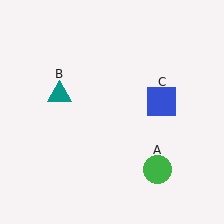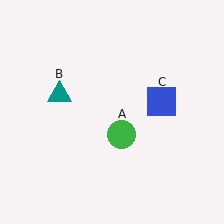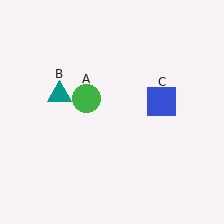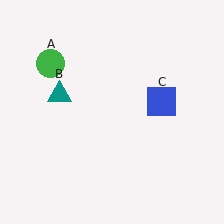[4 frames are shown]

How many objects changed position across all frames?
1 object changed position: green circle (object A).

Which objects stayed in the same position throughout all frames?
Teal triangle (object B) and blue square (object C) remained stationary.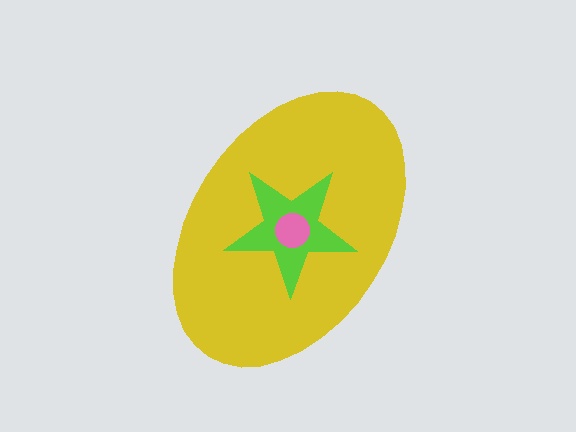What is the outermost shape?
The yellow ellipse.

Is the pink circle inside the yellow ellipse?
Yes.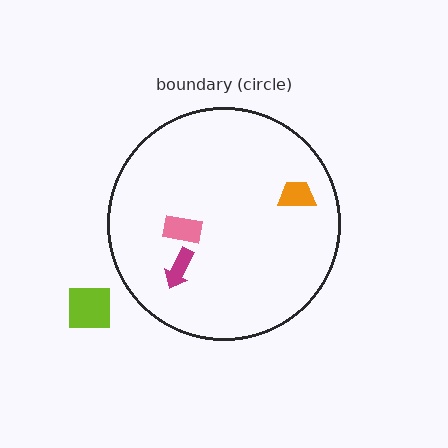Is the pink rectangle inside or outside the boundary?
Inside.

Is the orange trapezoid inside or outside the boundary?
Inside.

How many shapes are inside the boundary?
3 inside, 1 outside.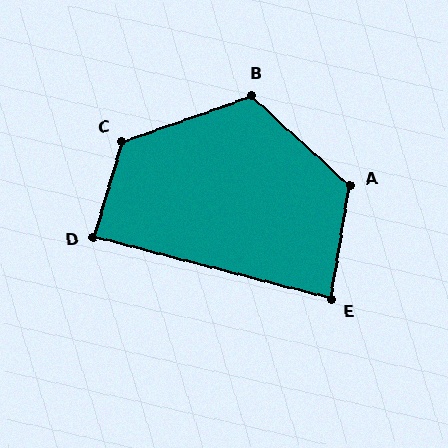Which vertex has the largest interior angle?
C, at approximately 126 degrees.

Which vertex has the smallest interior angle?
E, at approximately 85 degrees.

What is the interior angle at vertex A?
Approximately 123 degrees (obtuse).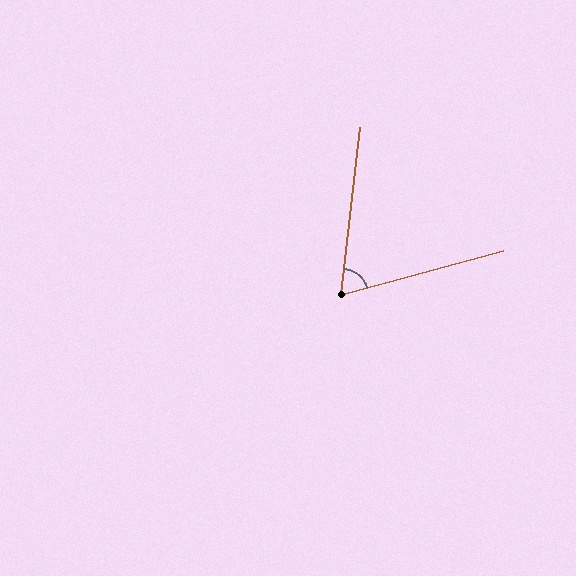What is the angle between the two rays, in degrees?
Approximately 68 degrees.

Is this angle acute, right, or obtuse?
It is acute.